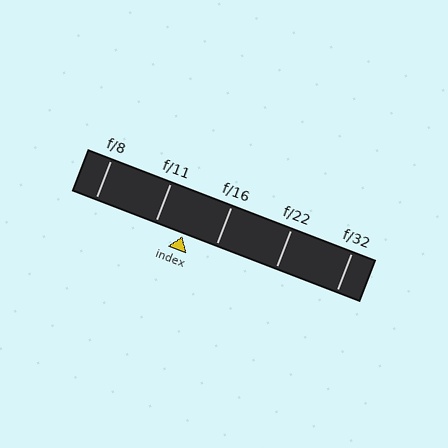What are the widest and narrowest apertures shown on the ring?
The widest aperture shown is f/8 and the narrowest is f/32.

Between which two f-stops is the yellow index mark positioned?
The index mark is between f/11 and f/16.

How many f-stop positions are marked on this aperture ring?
There are 5 f-stop positions marked.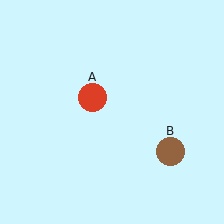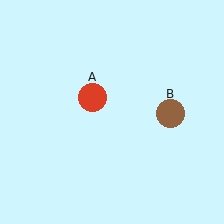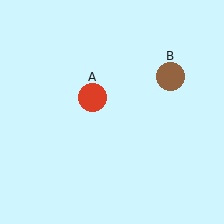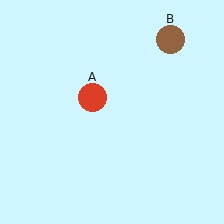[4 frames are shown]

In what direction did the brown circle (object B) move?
The brown circle (object B) moved up.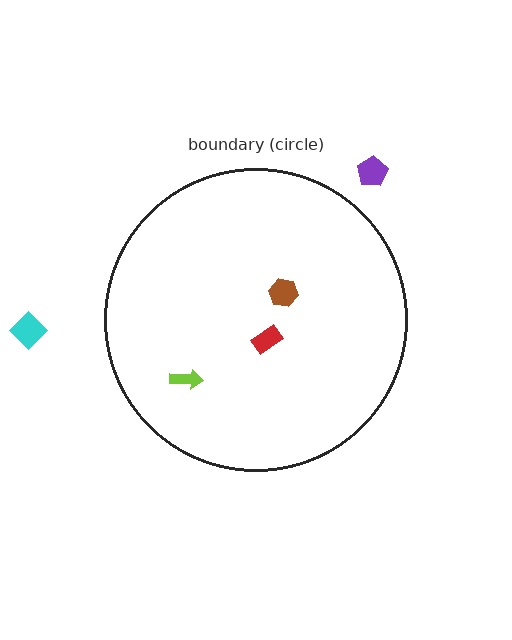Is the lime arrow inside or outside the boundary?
Inside.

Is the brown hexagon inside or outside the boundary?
Inside.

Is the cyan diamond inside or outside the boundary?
Outside.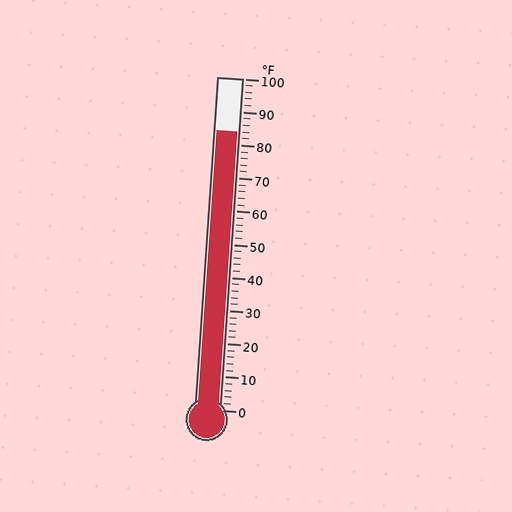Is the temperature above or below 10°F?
The temperature is above 10°F.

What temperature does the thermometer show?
The thermometer shows approximately 84°F.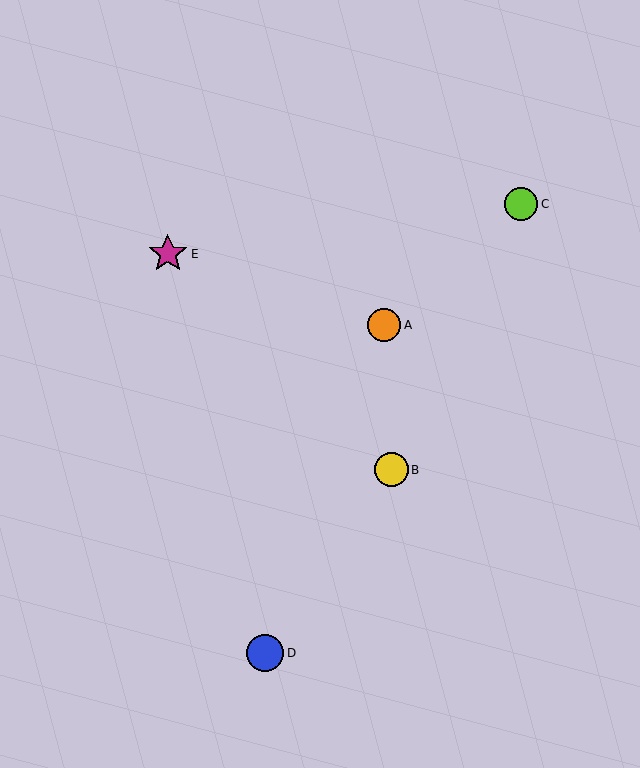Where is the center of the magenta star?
The center of the magenta star is at (168, 254).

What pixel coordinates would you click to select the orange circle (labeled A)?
Click at (384, 325) to select the orange circle A.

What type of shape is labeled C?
Shape C is a lime circle.